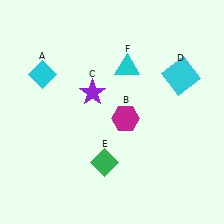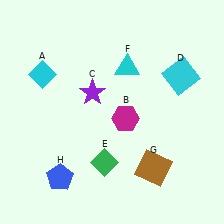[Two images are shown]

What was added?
A brown square (G), a blue pentagon (H) were added in Image 2.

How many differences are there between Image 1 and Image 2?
There are 2 differences between the two images.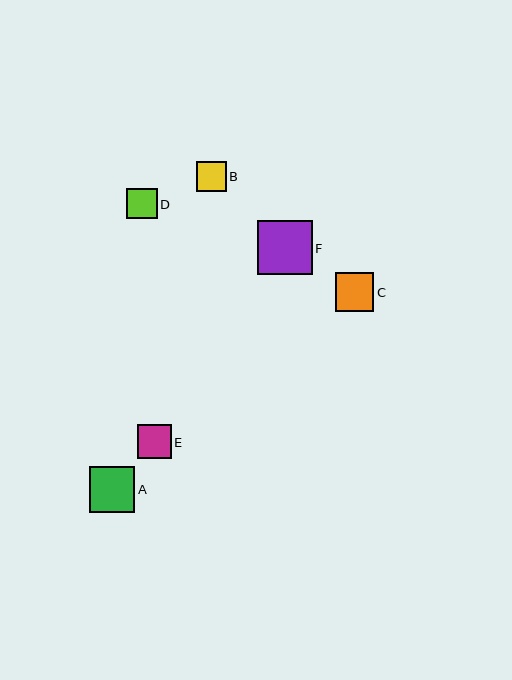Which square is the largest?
Square F is the largest with a size of approximately 55 pixels.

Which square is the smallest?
Square B is the smallest with a size of approximately 30 pixels.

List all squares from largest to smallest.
From largest to smallest: F, A, C, E, D, B.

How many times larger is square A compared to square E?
Square A is approximately 1.3 times the size of square E.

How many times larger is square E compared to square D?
Square E is approximately 1.1 times the size of square D.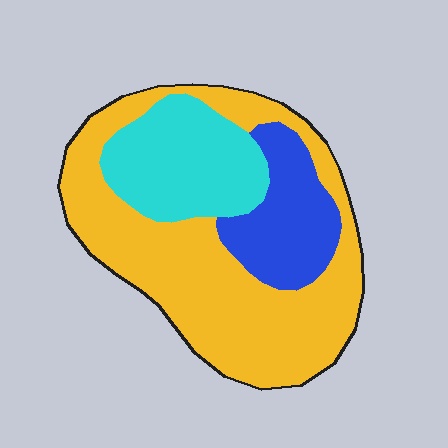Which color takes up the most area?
Yellow, at roughly 60%.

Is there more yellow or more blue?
Yellow.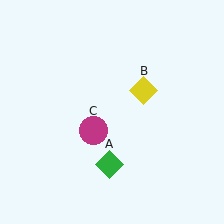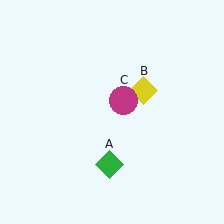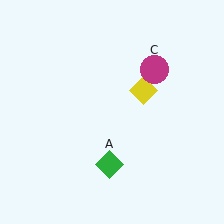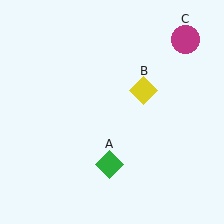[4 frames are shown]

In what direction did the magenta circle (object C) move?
The magenta circle (object C) moved up and to the right.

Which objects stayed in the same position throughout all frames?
Green diamond (object A) and yellow diamond (object B) remained stationary.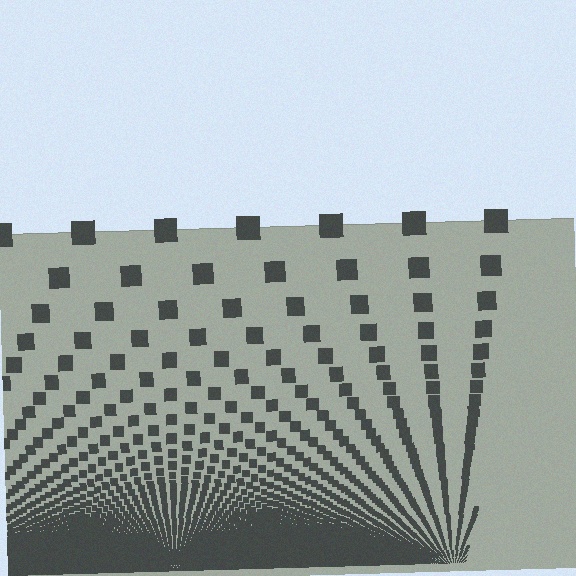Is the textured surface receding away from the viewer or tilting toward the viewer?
The surface appears to tilt toward the viewer. Texture elements get larger and sparser toward the top.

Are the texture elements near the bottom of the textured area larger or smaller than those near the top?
Smaller. The gradient is inverted — elements near the bottom are smaller and denser.